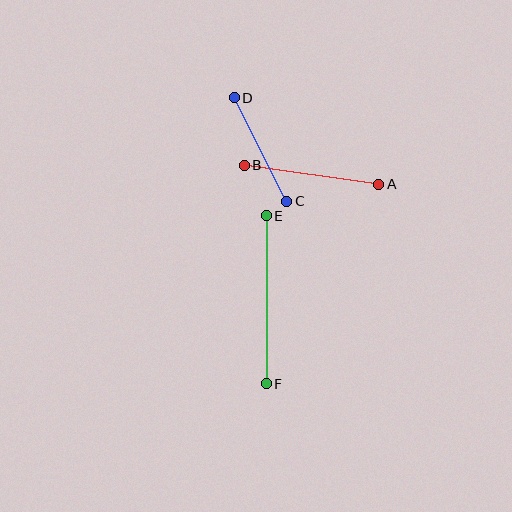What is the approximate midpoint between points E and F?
The midpoint is at approximately (266, 300) pixels.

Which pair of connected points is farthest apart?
Points E and F are farthest apart.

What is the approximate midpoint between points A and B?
The midpoint is at approximately (312, 175) pixels.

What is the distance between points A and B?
The distance is approximately 136 pixels.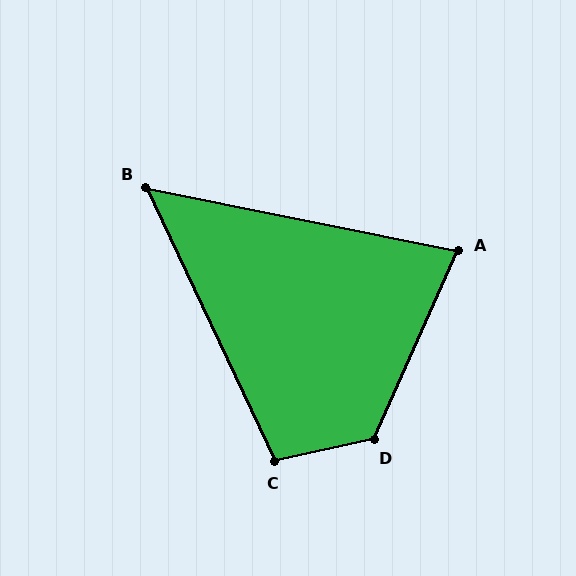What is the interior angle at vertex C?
Approximately 103 degrees (obtuse).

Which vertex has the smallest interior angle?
B, at approximately 53 degrees.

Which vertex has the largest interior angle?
D, at approximately 127 degrees.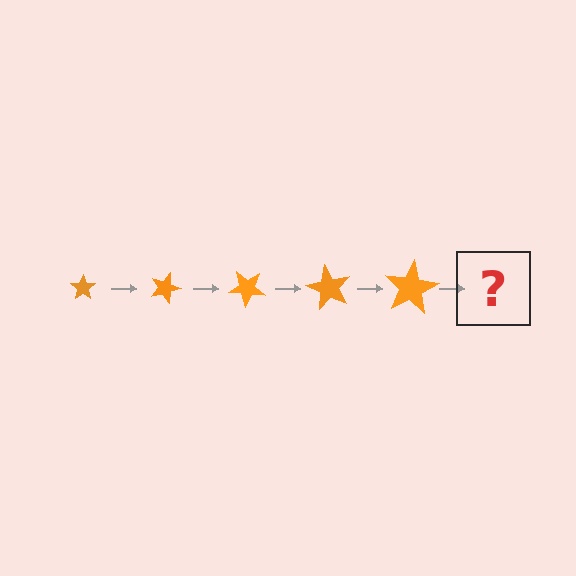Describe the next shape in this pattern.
It should be a star, larger than the previous one and rotated 100 degrees from the start.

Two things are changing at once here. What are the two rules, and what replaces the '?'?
The two rules are that the star grows larger each step and it rotates 20 degrees each step. The '?' should be a star, larger than the previous one and rotated 100 degrees from the start.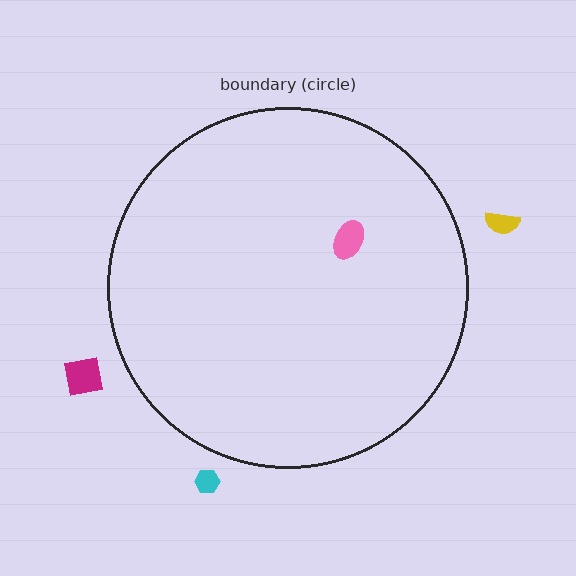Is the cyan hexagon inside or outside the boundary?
Outside.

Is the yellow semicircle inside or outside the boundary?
Outside.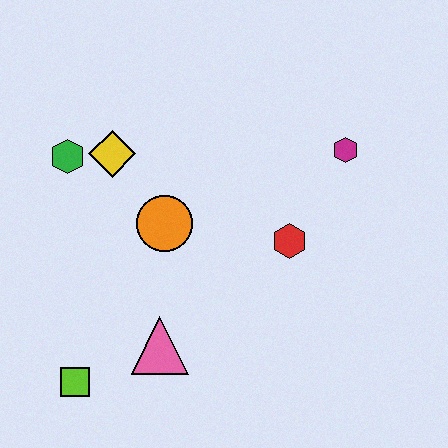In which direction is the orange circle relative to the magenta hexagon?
The orange circle is to the left of the magenta hexagon.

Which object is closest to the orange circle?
The yellow diamond is closest to the orange circle.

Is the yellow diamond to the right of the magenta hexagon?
No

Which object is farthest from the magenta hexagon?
The lime square is farthest from the magenta hexagon.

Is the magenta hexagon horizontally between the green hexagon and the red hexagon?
No